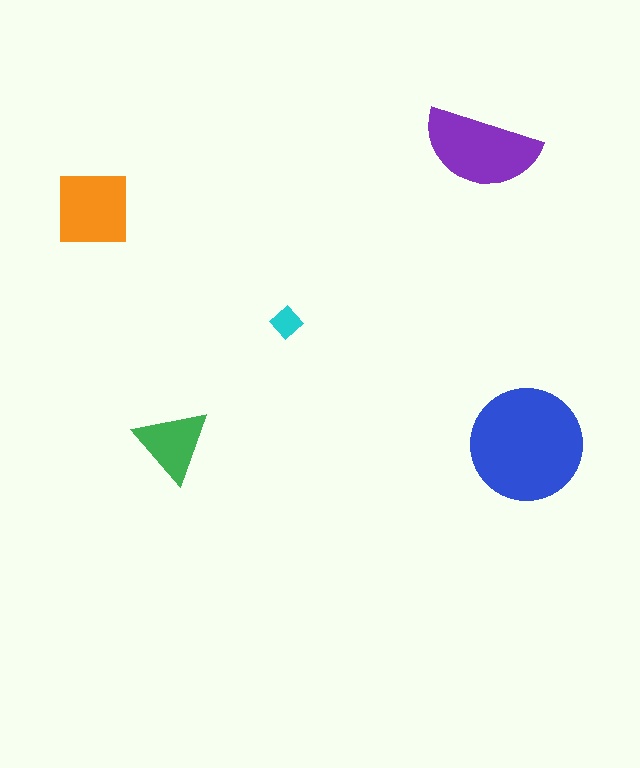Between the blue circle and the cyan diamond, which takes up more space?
The blue circle.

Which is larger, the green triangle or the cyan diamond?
The green triangle.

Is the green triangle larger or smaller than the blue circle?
Smaller.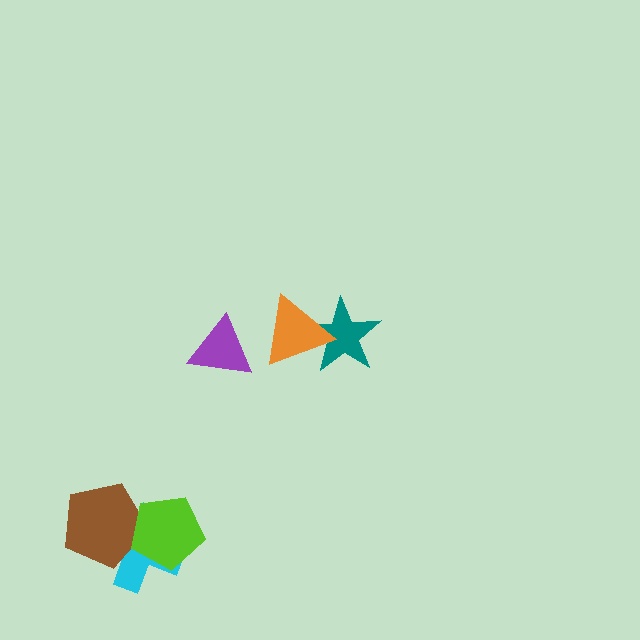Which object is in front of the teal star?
The orange triangle is in front of the teal star.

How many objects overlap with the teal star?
1 object overlaps with the teal star.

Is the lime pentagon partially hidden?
No, no other shape covers it.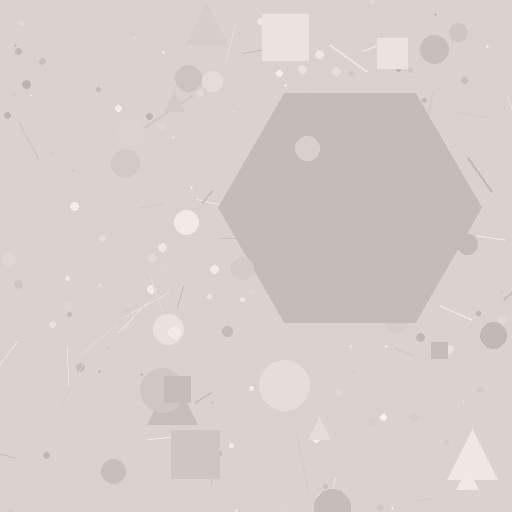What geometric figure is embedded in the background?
A hexagon is embedded in the background.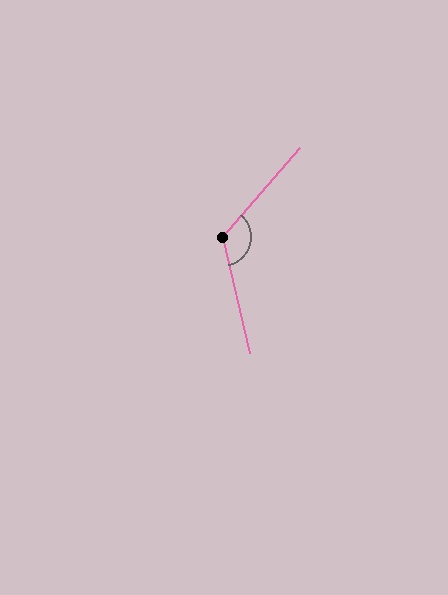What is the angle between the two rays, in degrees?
Approximately 125 degrees.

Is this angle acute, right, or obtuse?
It is obtuse.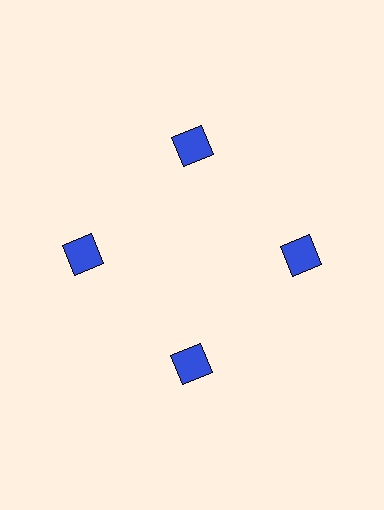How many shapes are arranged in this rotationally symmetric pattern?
There are 4 shapes, arranged in 4 groups of 1.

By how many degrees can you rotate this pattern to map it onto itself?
The pattern maps onto itself every 90 degrees of rotation.